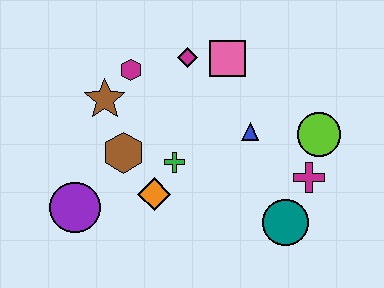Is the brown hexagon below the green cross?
No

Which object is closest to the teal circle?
The magenta cross is closest to the teal circle.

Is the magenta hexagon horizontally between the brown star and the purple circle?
No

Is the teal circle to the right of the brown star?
Yes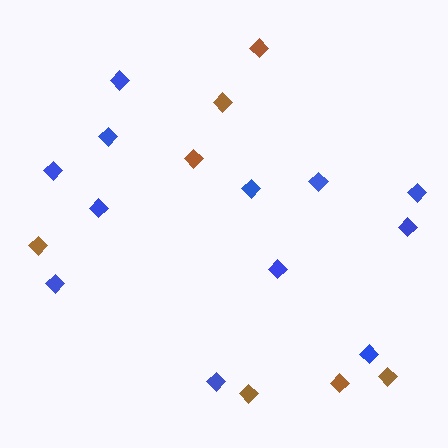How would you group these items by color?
There are 2 groups: one group of brown diamonds (7) and one group of blue diamonds (12).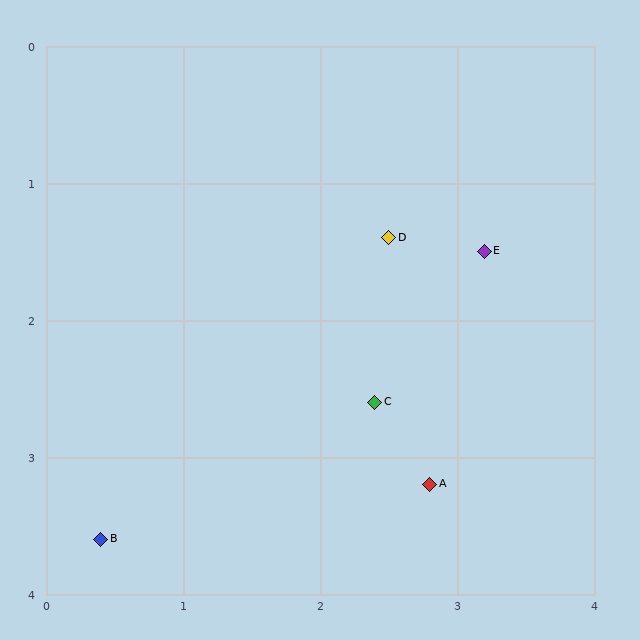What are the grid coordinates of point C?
Point C is at approximately (2.4, 2.6).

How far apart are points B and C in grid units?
Points B and C are about 2.2 grid units apart.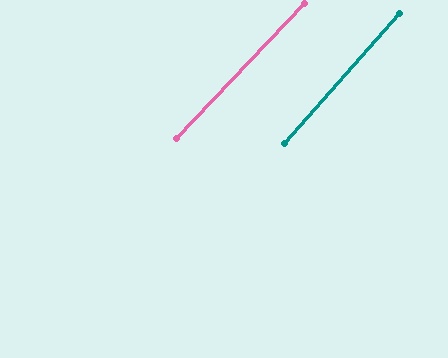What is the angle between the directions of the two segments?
Approximately 2 degrees.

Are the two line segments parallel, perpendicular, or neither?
Parallel — their directions differ by only 2.0°.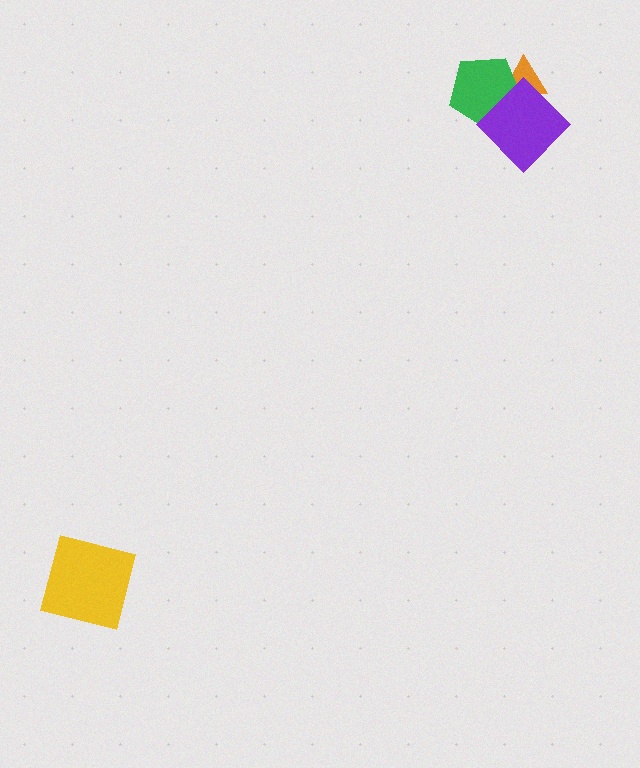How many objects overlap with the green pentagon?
2 objects overlap with the green pentagon.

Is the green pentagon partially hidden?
Yes, it is partially covered by another shape.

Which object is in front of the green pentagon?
The purple diamond is in front of the green pentagon.